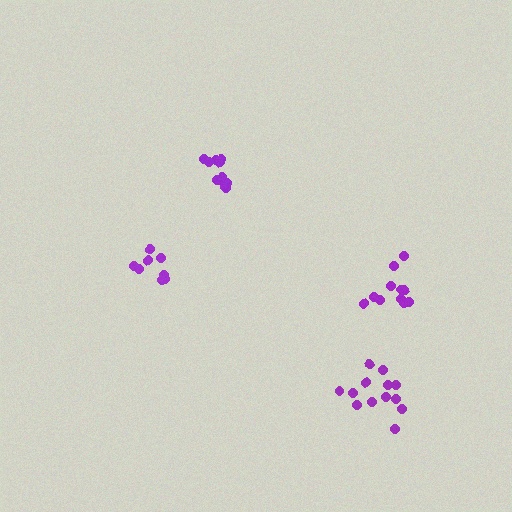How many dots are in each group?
Group 1: 11 dots, Group 2: 13 dots, Group 3: 8 dots, Group 4: 11 dots (43 total).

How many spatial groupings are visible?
There are 4 spatial groupings.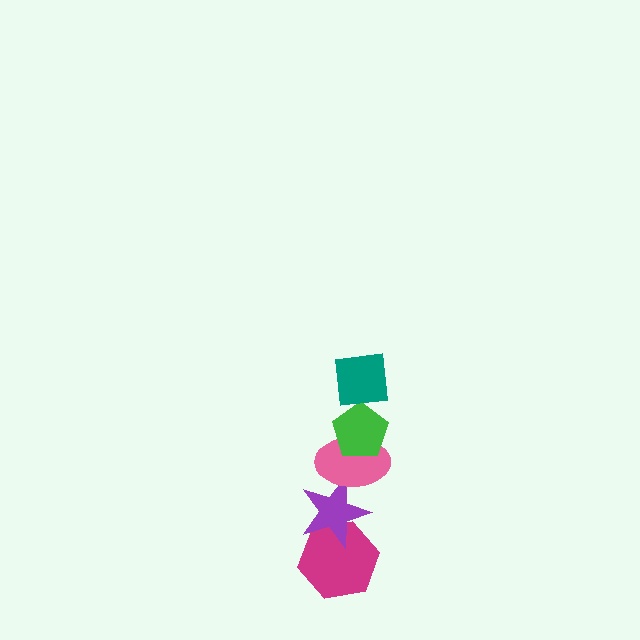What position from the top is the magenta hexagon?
The magenta hexagon is 5th from the top.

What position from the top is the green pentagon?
The green pentagon is 2nd from the top.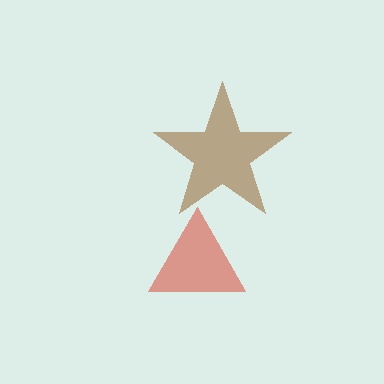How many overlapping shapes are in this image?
There are 2 overlapping shapes in the image.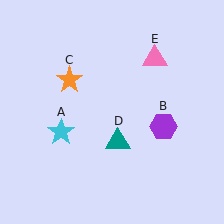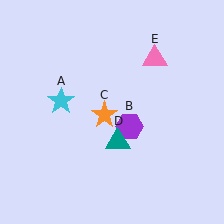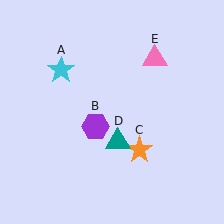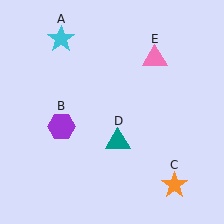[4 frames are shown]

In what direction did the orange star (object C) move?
The orange star (object C) moved down and to the right.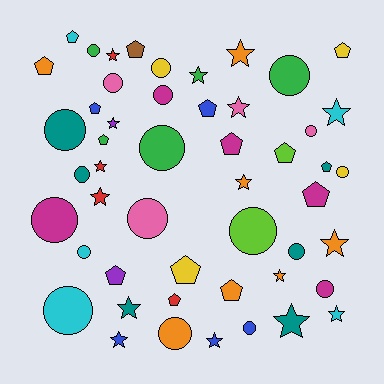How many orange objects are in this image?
There are 7 orange objects.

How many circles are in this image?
There are 19 circles.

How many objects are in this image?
There are 50 objects.